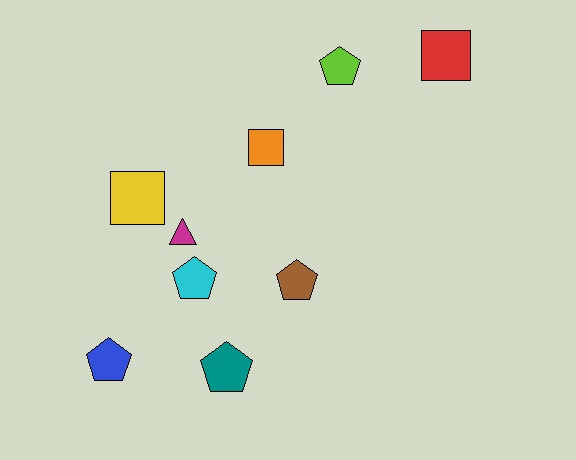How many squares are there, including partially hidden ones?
There are 3 squares.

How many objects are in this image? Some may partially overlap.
There are 9 objects.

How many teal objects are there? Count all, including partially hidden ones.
There is 1 teal object.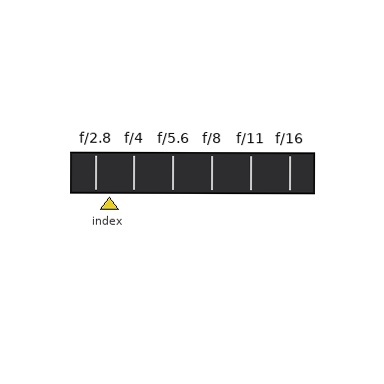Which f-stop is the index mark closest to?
The index mark is closest to f/2.8.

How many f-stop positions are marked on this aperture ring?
There are 6 f-stop positions marked.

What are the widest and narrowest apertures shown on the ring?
The widest aperture shown is f/2.8 and the narrowest is f/16.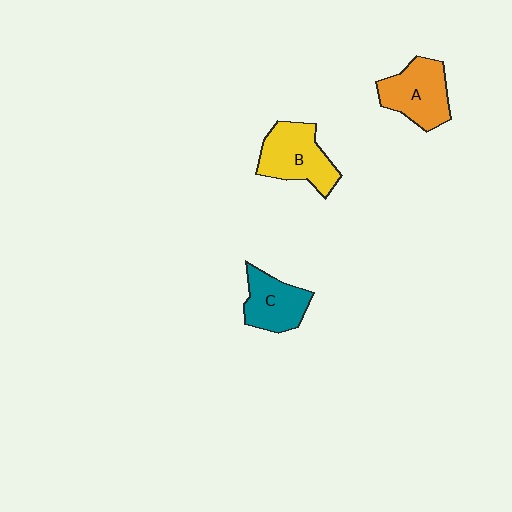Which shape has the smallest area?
Shape C (teal).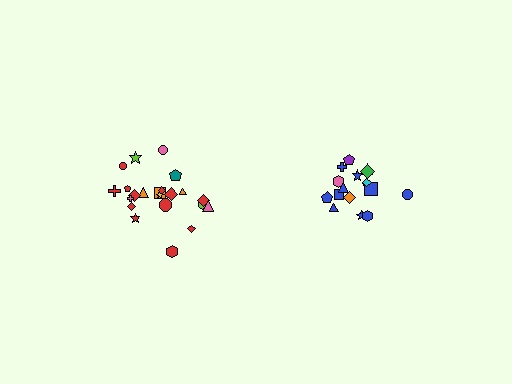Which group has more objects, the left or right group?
The left group.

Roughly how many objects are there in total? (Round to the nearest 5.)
Roughly 40 objects in total.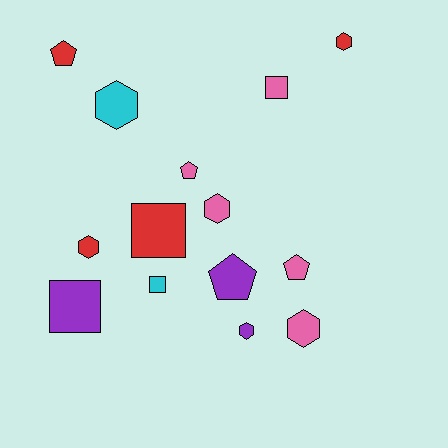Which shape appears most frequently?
Hexagon, with 6 objects.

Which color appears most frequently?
Pink, with 5 objects.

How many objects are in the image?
There are 14 objects.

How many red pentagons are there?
There is 1 red pentagon.